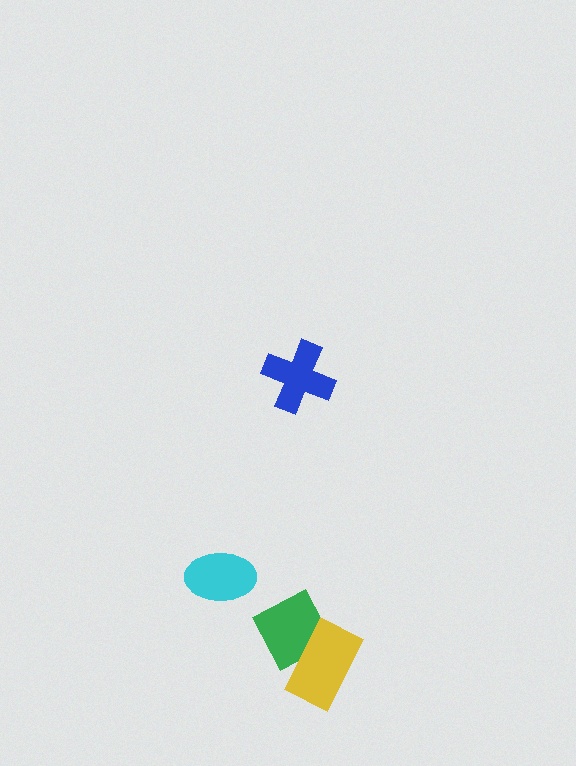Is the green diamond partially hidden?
Yes, it is partially covered by another shape.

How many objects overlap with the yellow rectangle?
1 object overlaps with the yellow rectangle.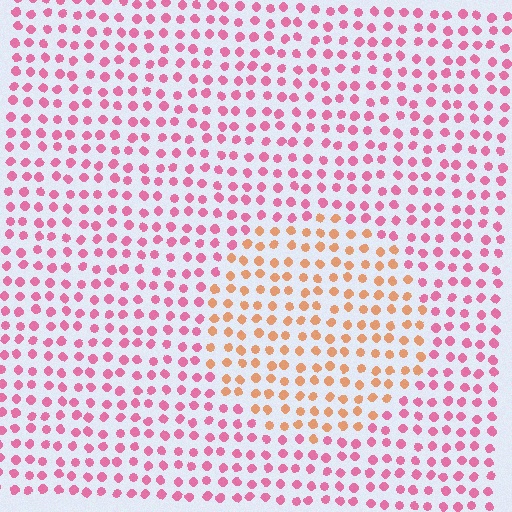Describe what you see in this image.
The image is filled with small pink elements in a uniform arrangement. A circle-shaped region is visible where the elements are tinted to a slightly different hue, forming a subtle color boundary.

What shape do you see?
I see a circle.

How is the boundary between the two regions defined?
The boundary is defined purely by a slight shift in hue (about 50 degrees). Spacing, size, and orientation are identical on both sides.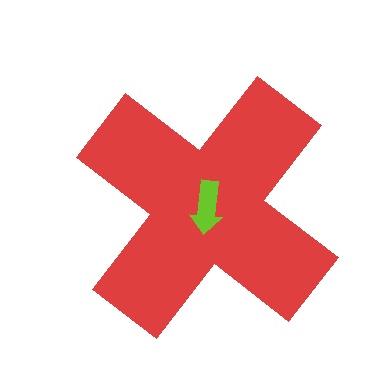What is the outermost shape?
The red cross.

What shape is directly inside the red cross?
The lime arrow.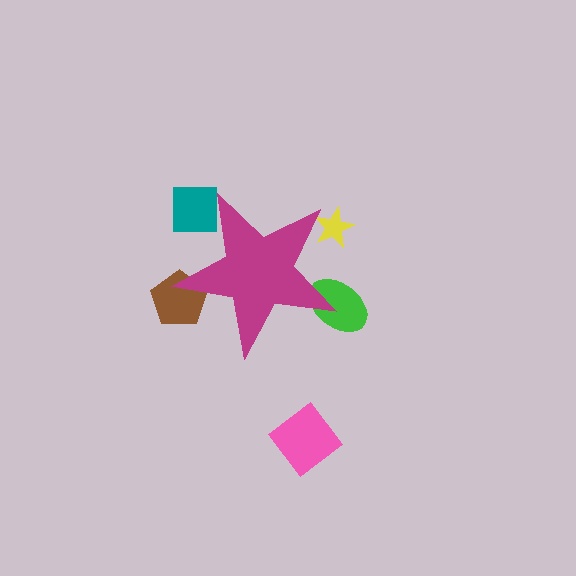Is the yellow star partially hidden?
Yes, the yellow star is partially hidden behind the magenta star.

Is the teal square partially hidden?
Yes, the teal square is partially hidden behind the magenta star.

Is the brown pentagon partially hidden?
Yes, the brown pentagon is partially hidden behind the magenta star.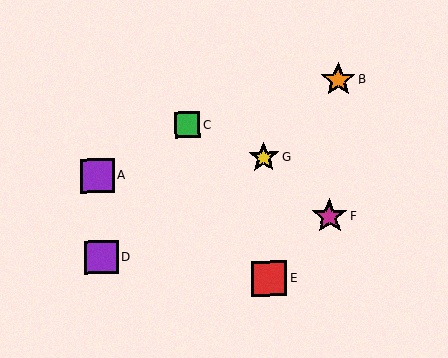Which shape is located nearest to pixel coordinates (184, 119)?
The green square (labeled C) at (187, 125) is nearest to that location.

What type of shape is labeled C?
Shape C is a green square.